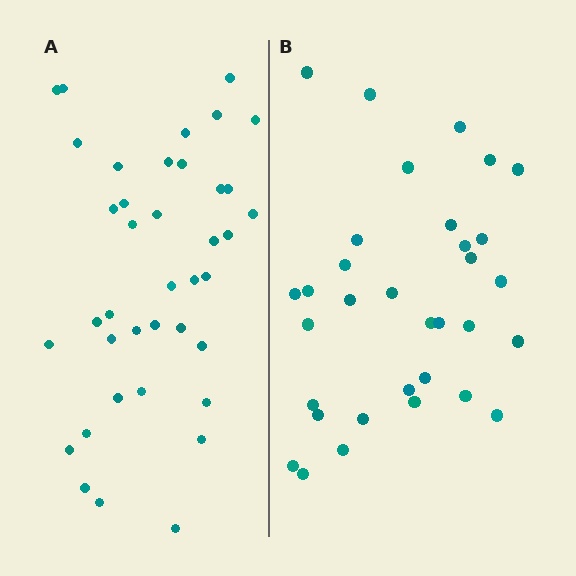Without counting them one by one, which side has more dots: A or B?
Region A (the left region) has more dots.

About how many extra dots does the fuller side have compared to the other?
Region A has about 6 more dots than region B.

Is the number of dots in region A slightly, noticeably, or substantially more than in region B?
Region A has only slightly more — the two regions are fairly close. The ratio is roughly 1.2 to 1.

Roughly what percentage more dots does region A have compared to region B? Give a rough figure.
About 20% more.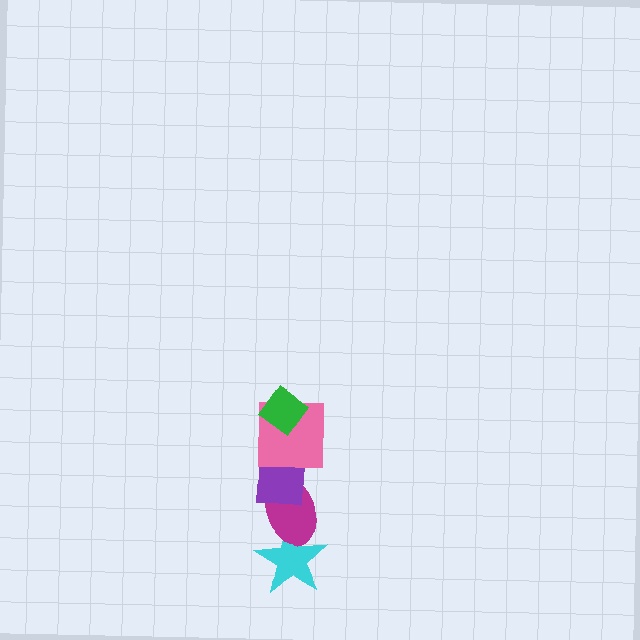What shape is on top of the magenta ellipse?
The purple square is on top of the magenta ellipse.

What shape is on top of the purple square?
The pink square is on top of the purple square.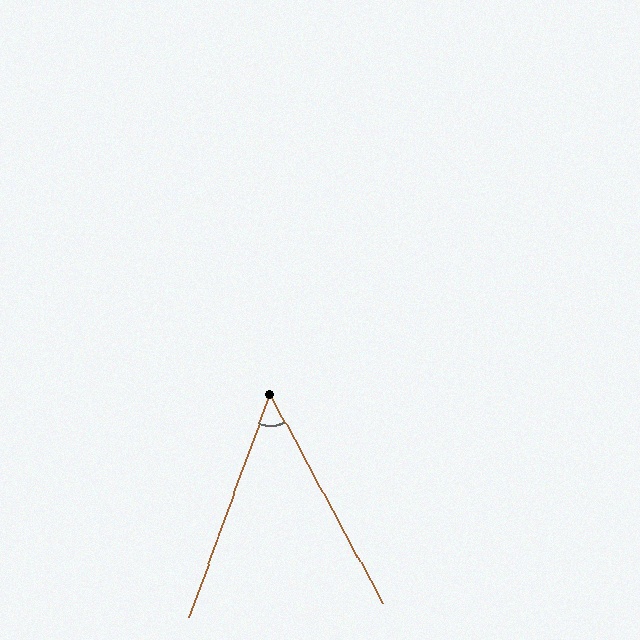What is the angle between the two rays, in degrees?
Approximately 48 degrees.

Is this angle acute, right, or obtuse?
It is acute.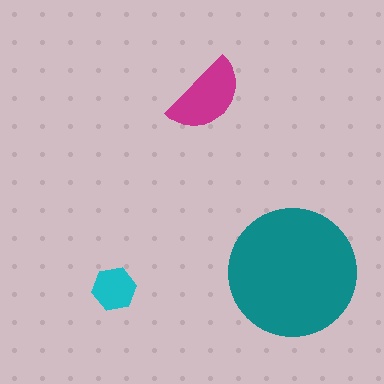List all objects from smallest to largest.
The cyan hexagon, the magenta semicircle, the teal circle.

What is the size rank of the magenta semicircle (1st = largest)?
2nd.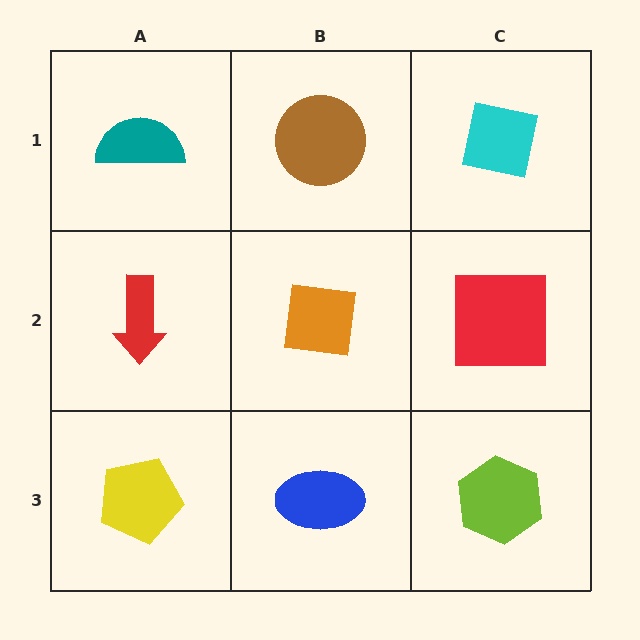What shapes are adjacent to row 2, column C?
A cyan square (row 1, column C), a lime hexagon (row 3, column C), an orange square (row 2, column B).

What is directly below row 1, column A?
A red arrow.